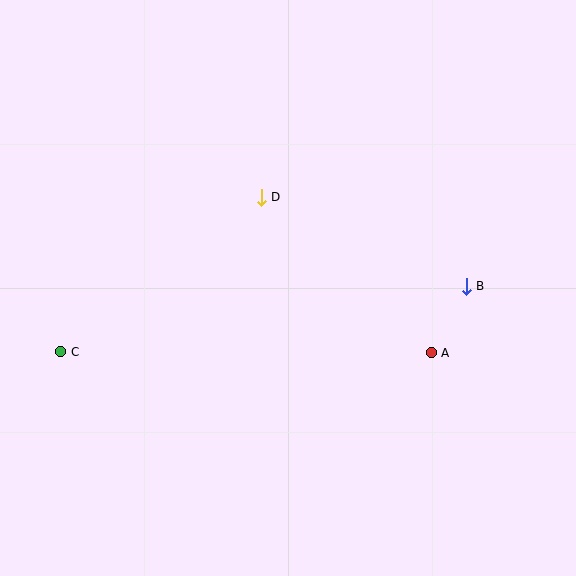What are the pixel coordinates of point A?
Point A is at (431, 353).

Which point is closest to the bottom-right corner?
Point A is closest to the bottom-right corner.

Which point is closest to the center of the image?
Point D at (261, 197) is closest to the center.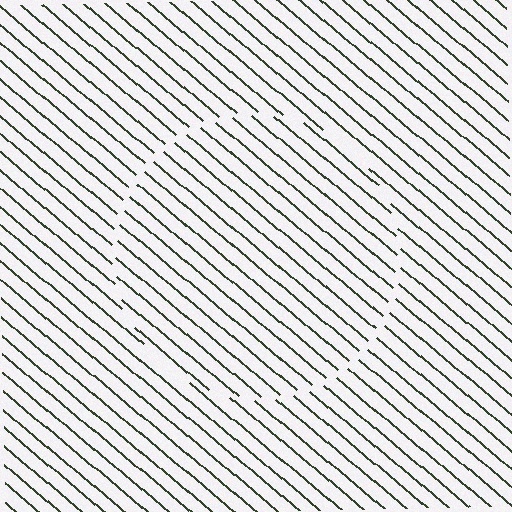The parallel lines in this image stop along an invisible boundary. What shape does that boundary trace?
An illusory circle. The interior of the shape contains the same grating, shifted by half a period — the contour is defined by the phase discontinuity where line-ends from the inner and outer gratings abut.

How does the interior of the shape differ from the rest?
The interior of the shape contains the same grating, shifted by half a period — the contour is defined by the phase discontinuity where line-ends from the inner and outer gratings abut.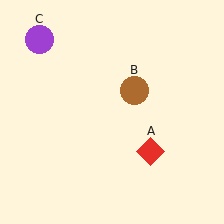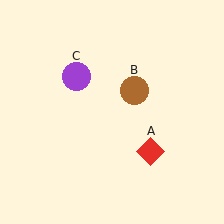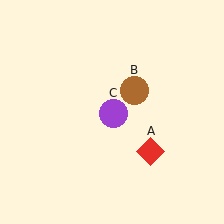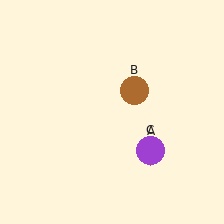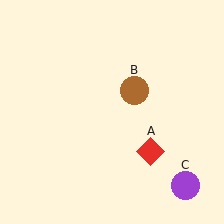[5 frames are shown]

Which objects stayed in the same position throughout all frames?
Red diamond (object A) and brown circle (object B) remained stationary.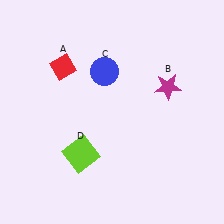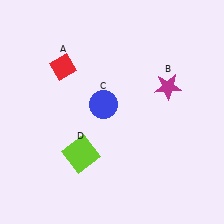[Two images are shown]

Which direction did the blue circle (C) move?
The blue circle (C) moved down.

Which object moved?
The blue circle (C) moved down.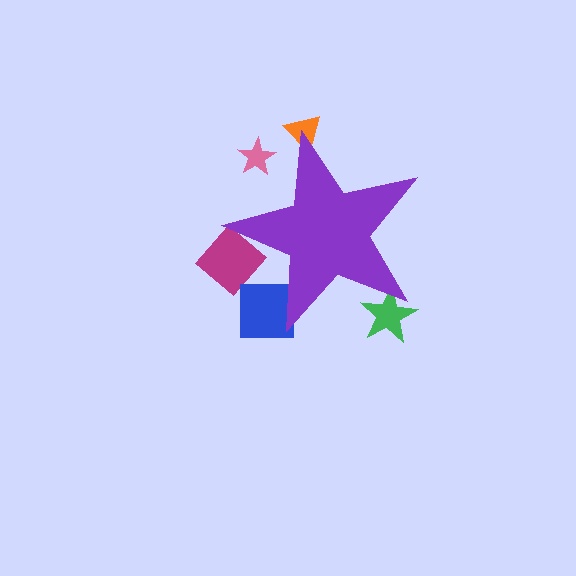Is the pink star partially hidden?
Yes, the pink star is partially hidden behind the purple star.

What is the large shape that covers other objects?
A purple star.